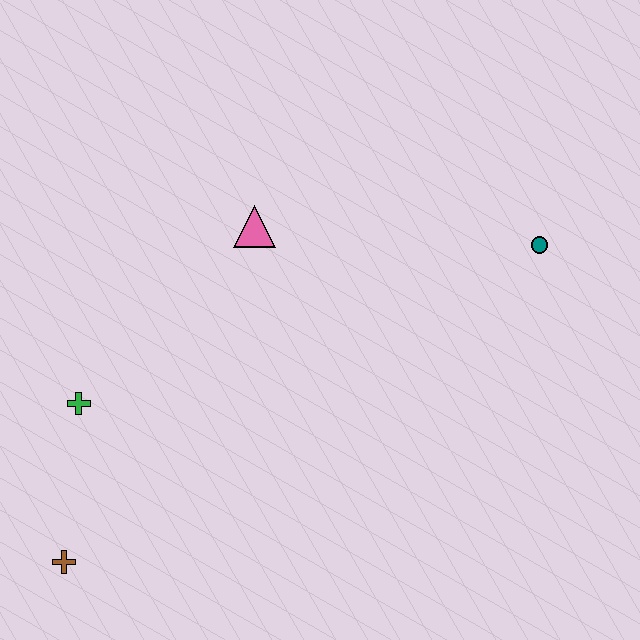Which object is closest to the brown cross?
The green cross is closest to the brown cross.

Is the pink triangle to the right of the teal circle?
No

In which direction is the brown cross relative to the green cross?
The brown cross is below the green cross.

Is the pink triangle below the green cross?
No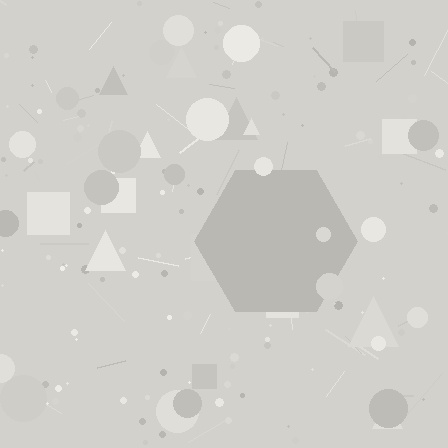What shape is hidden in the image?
A hexagon is hidden in the image.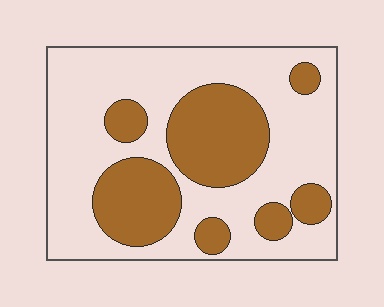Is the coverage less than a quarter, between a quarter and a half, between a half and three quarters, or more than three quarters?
Between a quarter and a half.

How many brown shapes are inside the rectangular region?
7.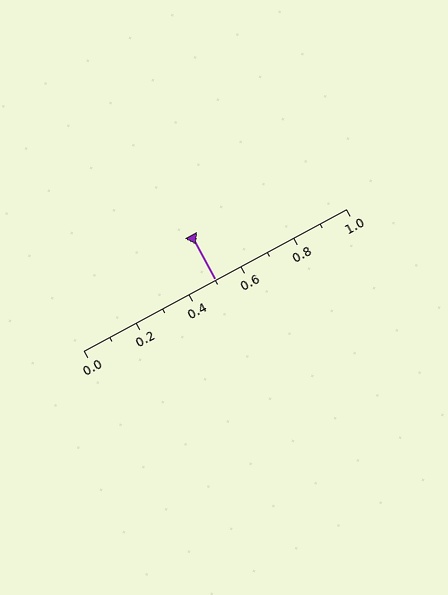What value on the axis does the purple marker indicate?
The marker indicates approximately 0.5.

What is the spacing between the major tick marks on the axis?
The major ticks are spaced 0.2 apart.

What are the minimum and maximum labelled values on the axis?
The axis runs from 0.0 to 1.0.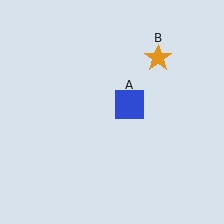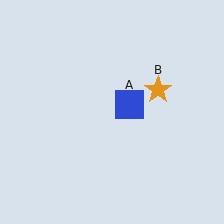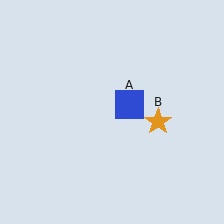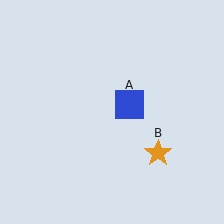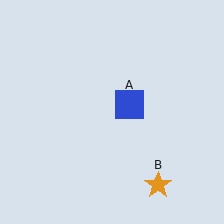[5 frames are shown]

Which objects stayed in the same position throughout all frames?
Blue square (object A) remained stationary.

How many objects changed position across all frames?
1 object changed position: orange star (object B).